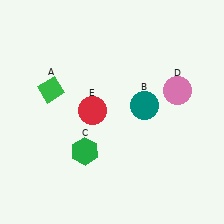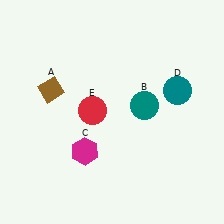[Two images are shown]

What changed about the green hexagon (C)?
In Image 1, C is green. In Image 2, it changed to magenta.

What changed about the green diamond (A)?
In Image 1, A is green. In Image 2, it changed to brown.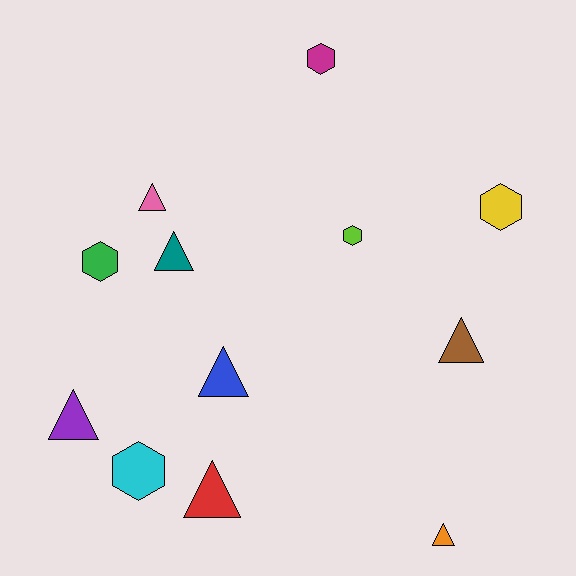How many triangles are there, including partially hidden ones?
There are 7 triangles.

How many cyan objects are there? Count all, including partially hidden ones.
There is 1 cyan object.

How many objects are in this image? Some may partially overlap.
There are 12 objects.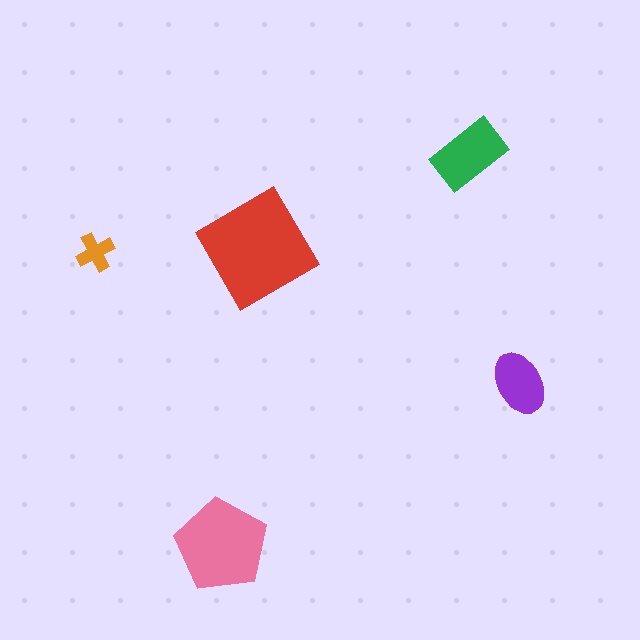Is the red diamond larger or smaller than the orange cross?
Larger.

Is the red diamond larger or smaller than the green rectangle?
Larger.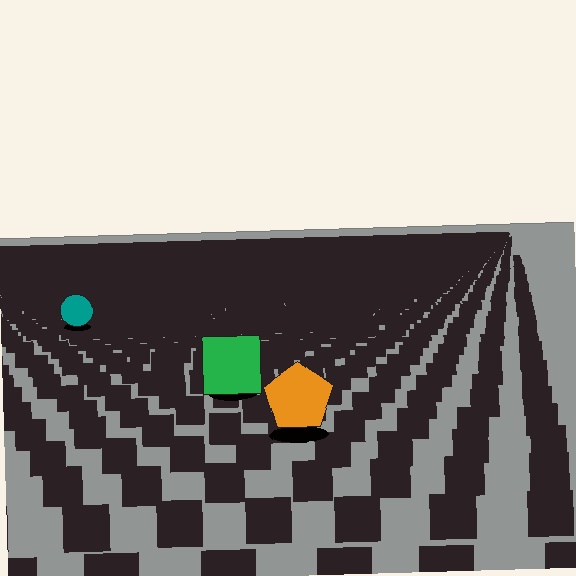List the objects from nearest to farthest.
From nearest to farthest: the orange pentagon, the green square, the teal circle.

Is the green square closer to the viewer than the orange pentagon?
No. The orange pentagon is closer — you can tell from the texture gradient: the ground texture is coarser near it.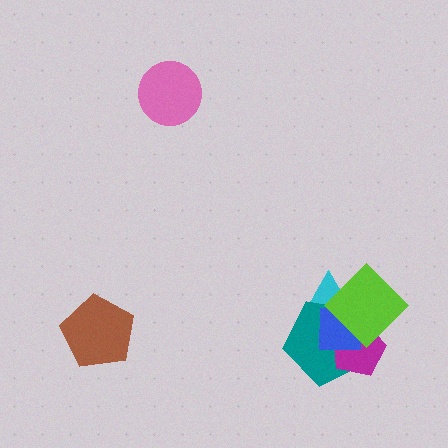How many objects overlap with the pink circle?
0 objects overlap with the pink circle.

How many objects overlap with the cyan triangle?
4 objects overlap with the cyan triangle.